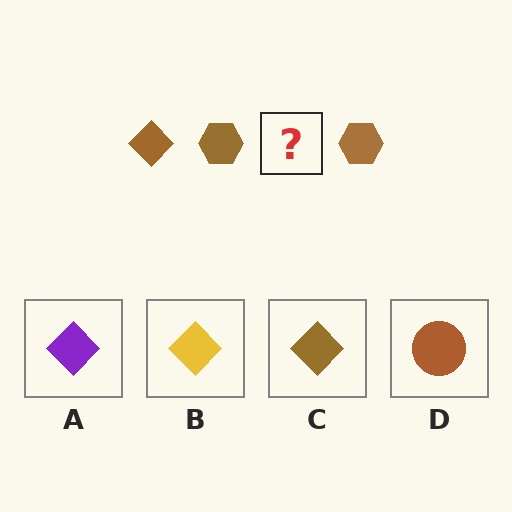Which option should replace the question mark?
Option C.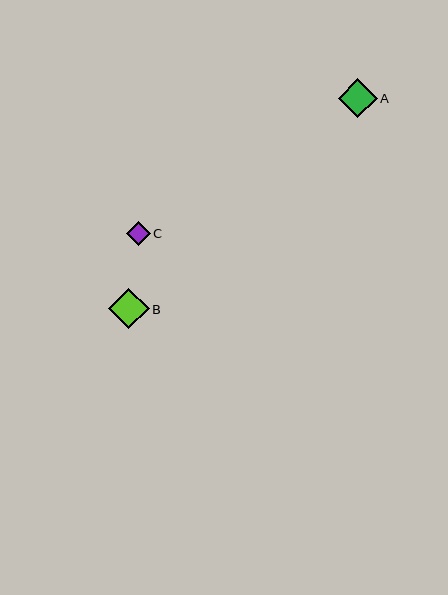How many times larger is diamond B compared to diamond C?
Diamond B is approximately 1.7 times the size of diamond C.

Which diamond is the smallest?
Diamond C is the smallest with a size of approximately 24 pixels.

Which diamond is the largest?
Diamond B is the largest with a size of approximately 41 pixels.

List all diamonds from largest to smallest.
From largest to smallest: B, A, C.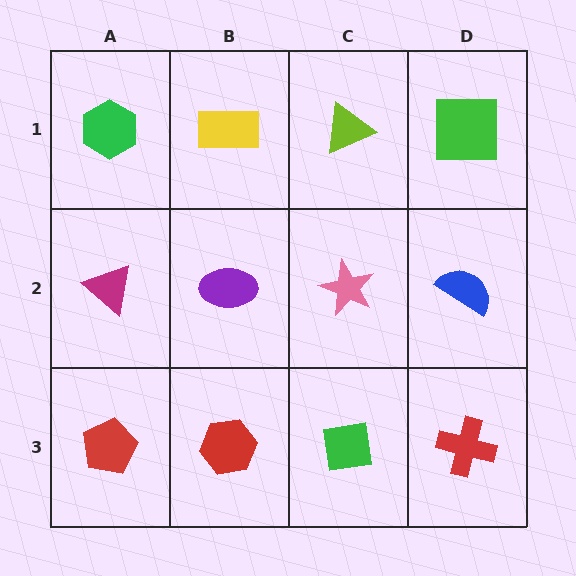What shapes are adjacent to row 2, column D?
A green square (row 1, column D), a red cross (row 3, column D), a pink star (row 2, column C).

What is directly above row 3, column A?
A magenta triangle.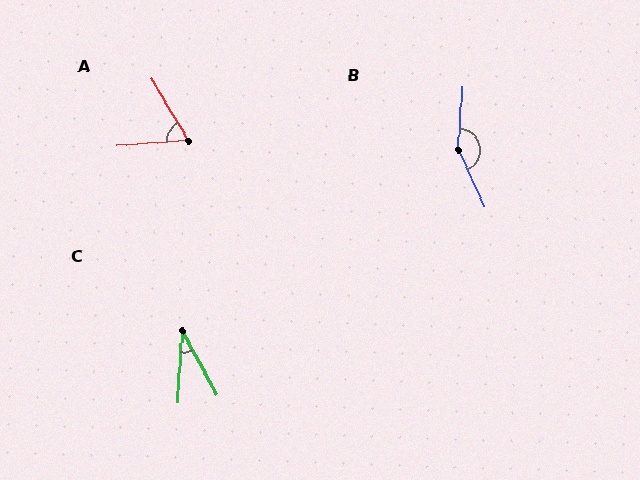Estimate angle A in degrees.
Approximately 64 degrees.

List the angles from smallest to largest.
C (33°), A (64°), B (152°).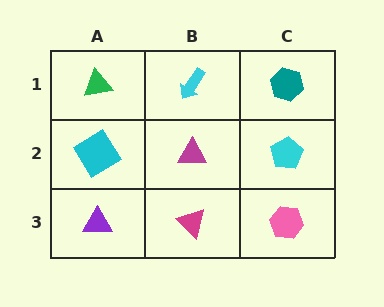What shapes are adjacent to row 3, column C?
A cyan pentagon (row 2, column C), a magenta triangle (row 3, column B).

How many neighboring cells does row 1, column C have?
2.